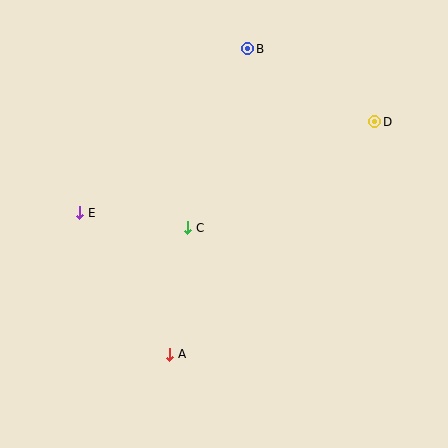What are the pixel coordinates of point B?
Point B is at (248, 49).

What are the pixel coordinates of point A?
Point A is at (170, 354).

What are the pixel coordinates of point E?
Point E is at (80, 213).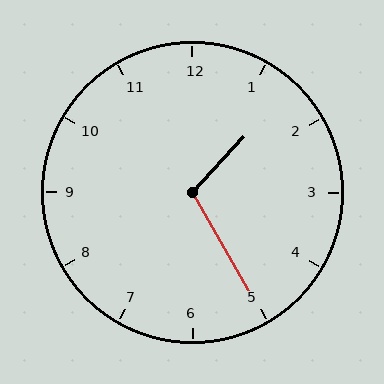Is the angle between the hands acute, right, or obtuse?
It is obtuse.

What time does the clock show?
1:25.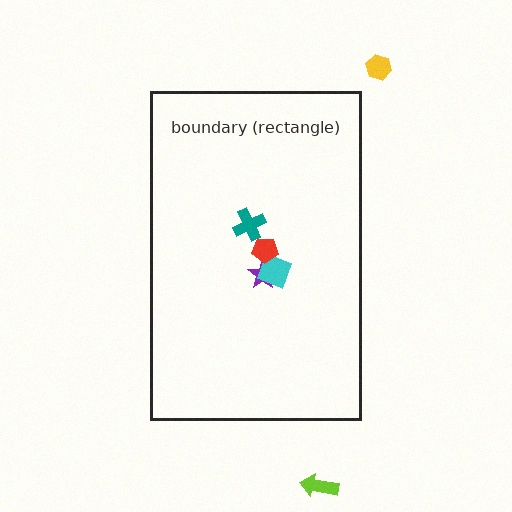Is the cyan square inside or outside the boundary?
Inside.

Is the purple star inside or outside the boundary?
Inside.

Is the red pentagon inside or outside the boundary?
Inside.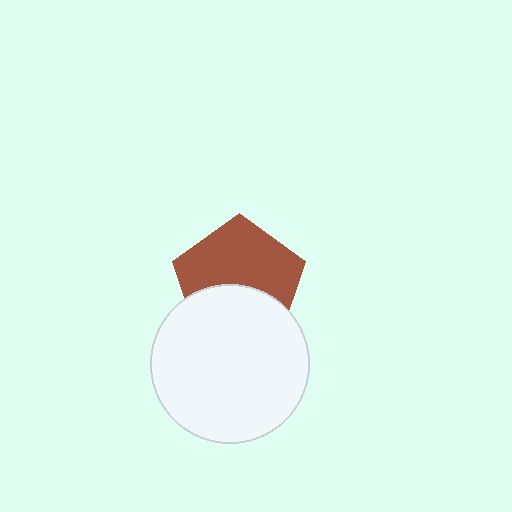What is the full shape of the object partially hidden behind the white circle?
The partially hidden object is a brown pentagon.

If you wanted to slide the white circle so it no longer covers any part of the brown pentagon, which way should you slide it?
Slide it down — that is the most direct way to separate the two shapes.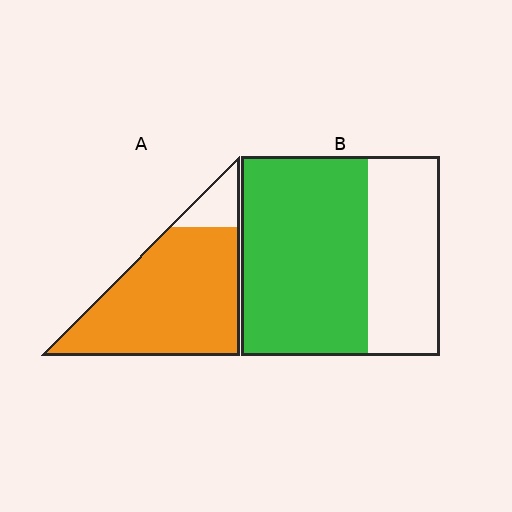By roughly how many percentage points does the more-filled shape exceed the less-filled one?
By roughly 25 percentage points (A over B).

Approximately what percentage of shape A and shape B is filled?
A is approximately 85% and B is approximately 65%.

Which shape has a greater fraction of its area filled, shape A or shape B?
Shape A.